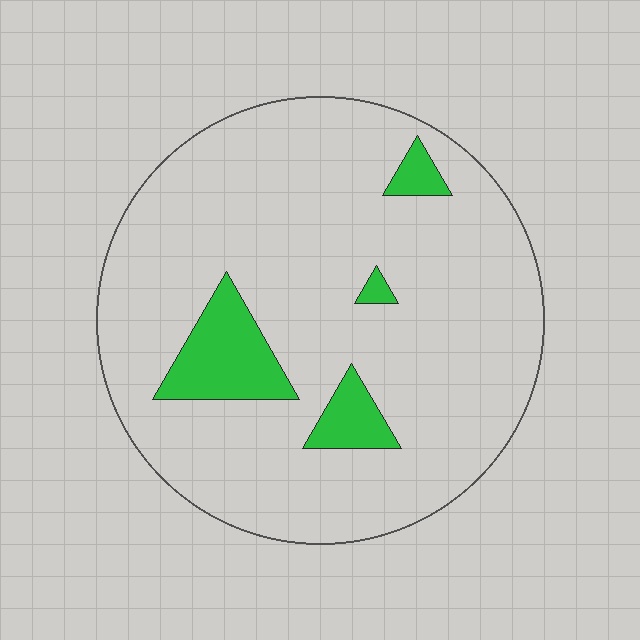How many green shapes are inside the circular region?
4.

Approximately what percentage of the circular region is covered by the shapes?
Approximately 10%.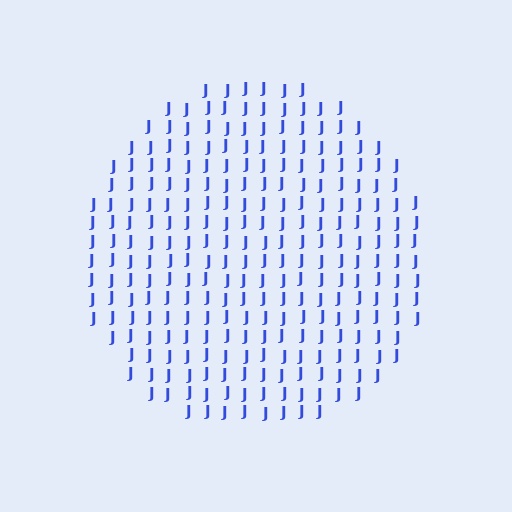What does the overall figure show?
The overall figure shows a circle.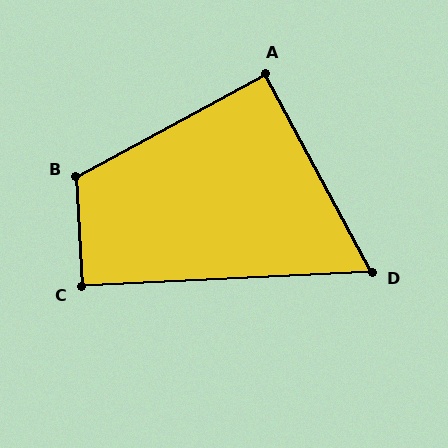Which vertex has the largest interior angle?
B, at approximately 115 degrees.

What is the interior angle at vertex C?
Approximately 90 degrees (approximately right).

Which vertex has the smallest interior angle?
D, at approximately 65 degrees.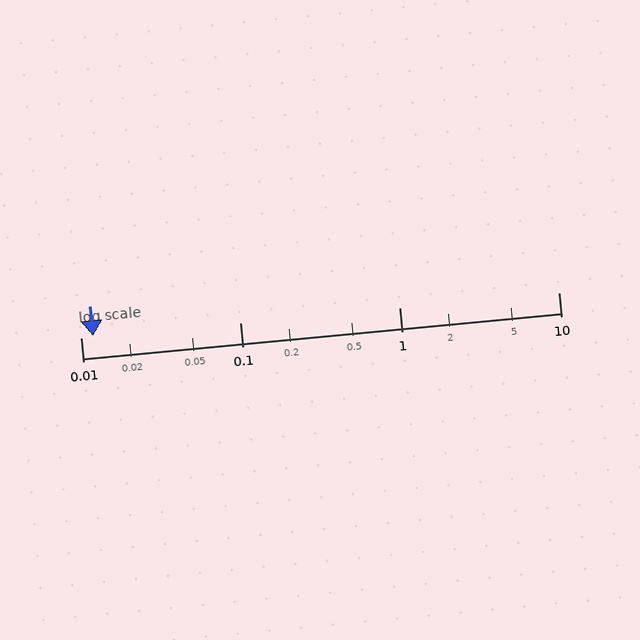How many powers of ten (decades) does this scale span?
The scale spans 3 decades, from 0.01 to 10.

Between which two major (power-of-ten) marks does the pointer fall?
The pointer is between 0.01 and 0.1.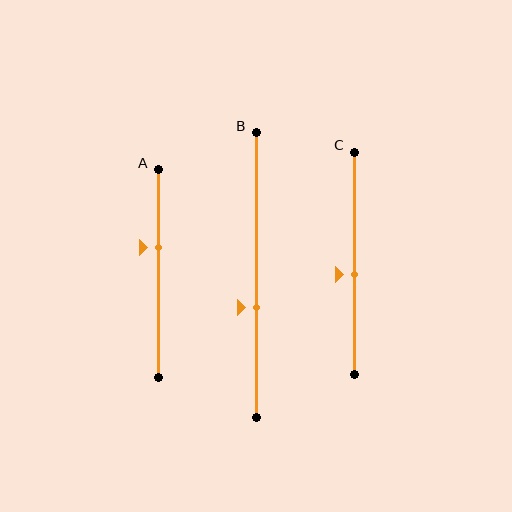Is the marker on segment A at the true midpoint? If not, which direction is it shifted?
No, the marker on segment A is shifted upward by about 12% of the segment length.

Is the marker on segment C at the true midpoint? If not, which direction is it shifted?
No, the marker on segment C is shifted downward by about 5% of the segment length.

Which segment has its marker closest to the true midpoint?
Segment C has its marker closest to the true midpoint.